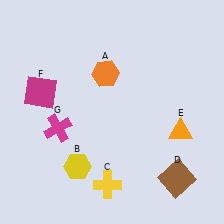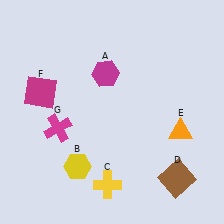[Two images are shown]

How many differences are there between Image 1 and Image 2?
There is 1 difference between the two images.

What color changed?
The hexagon (A) changed from orange in Image 1 to magenta in Image 2.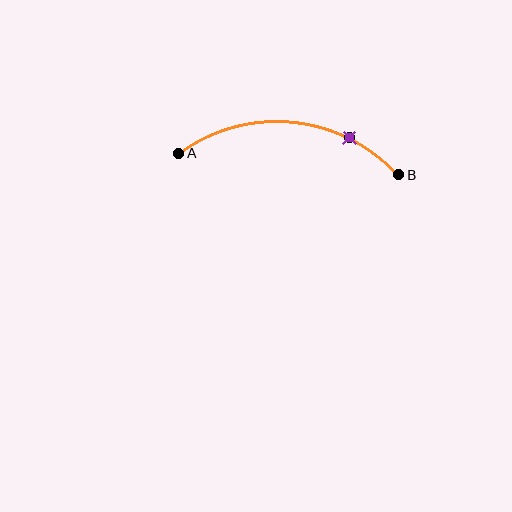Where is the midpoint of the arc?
The arc midpoint is the point on the curve farthest from the straight line joining A and B. It sits above that line.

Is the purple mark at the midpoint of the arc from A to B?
No. The purple mark lies on the arc but is closer to endpoint B. The arc midpoint would be at the point on the curve equidistant along the arc from both A and B.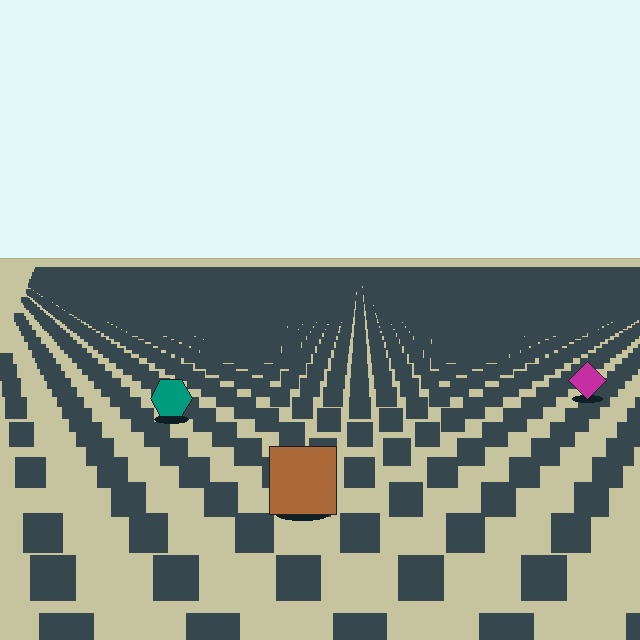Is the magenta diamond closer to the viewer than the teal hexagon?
No. The teal hexagon is closer — you can tell from the texture gradient: the ground texture is coarser near it.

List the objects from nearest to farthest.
From nearest to farthest: the brown square, the teal hexagon, the magenta diamond.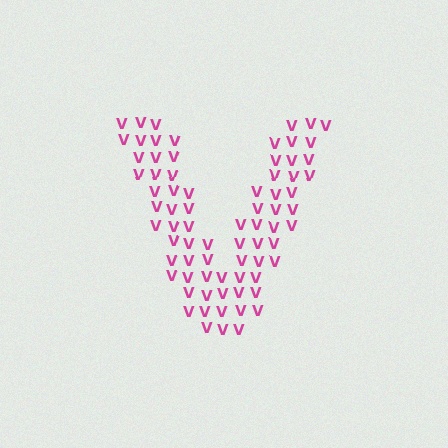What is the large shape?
The large shape is the letter V.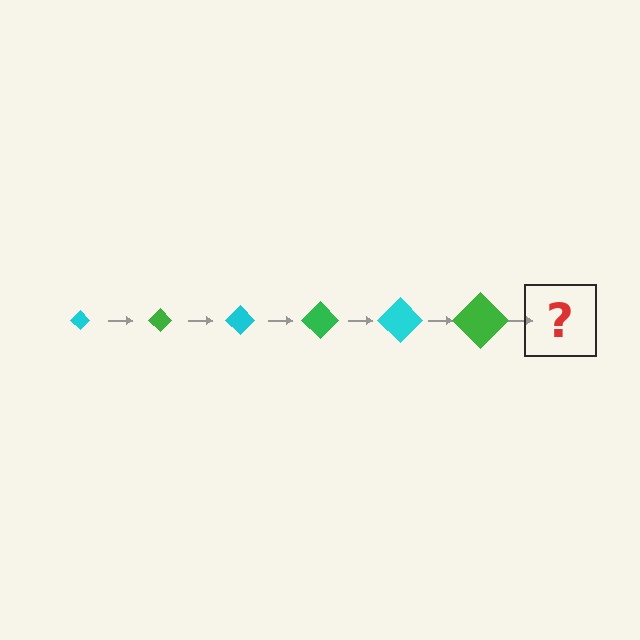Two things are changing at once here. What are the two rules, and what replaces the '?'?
The two rules are that the diamond grows larger each step and the color cycles through cyan and green. The '?' should be a cyan diamond, larger than the previous one.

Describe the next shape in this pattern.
It should be a cyan diamond, larger than the previous one.